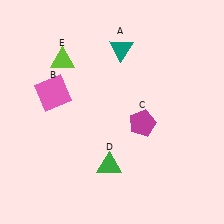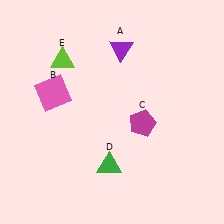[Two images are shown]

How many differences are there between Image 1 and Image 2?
There is 1 difference between the two images.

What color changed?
The triangle (A) changed from teal in Image 1 to purple in Image 2.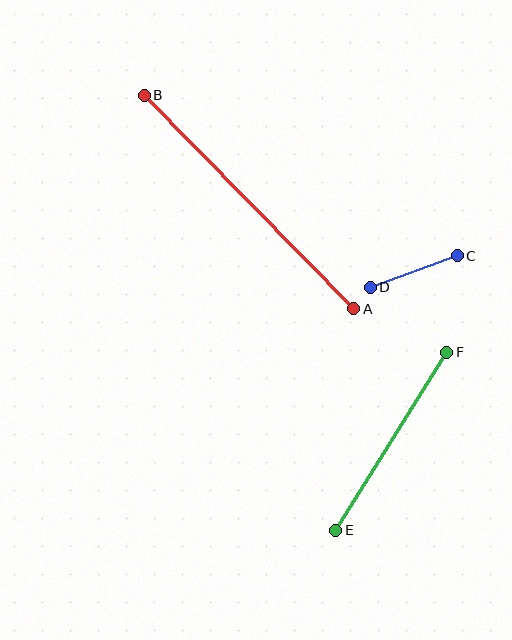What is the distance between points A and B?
The distance is approximately 299 pixels.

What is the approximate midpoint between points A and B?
The midpoint is at approximately (249, 202) pixels.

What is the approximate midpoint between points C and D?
The midpoint is at approximately (414, 272) pixels.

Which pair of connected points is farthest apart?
Points A and B are farthest apart.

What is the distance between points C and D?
The distance is approximately 93 pixels.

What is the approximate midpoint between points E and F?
The midpoint is at approximately (391, 441) pixels.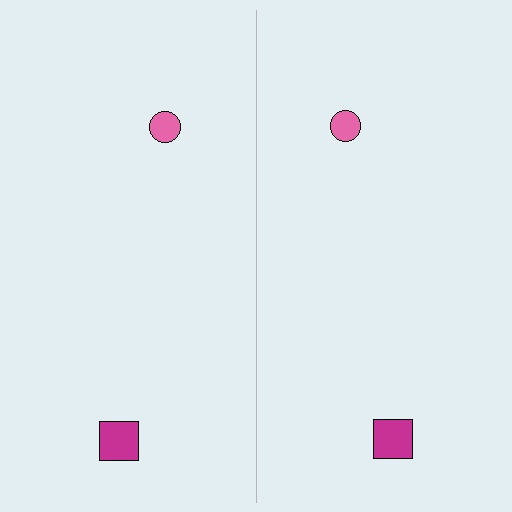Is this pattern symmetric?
Yes, this pattern has bilateral (reflection) symmetry.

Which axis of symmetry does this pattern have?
The pattern has a vertical axis of symmetry running through the center of the image.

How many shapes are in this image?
There are 4 shapes in this image.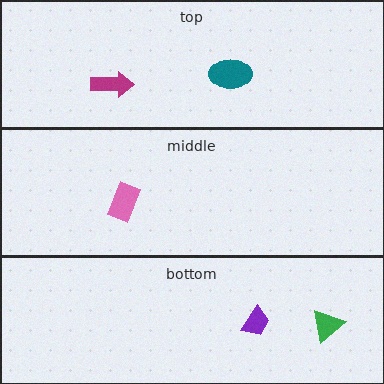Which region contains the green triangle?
The bottom region.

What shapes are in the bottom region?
The purple trapezoid, the green triangle.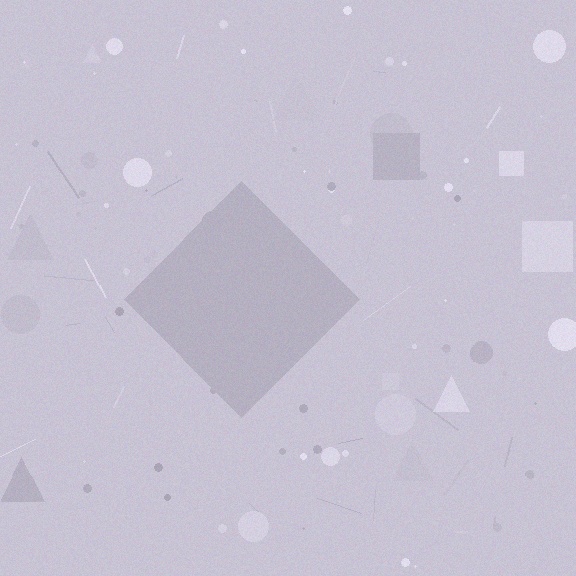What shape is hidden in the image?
A diamond is hidden in the image.